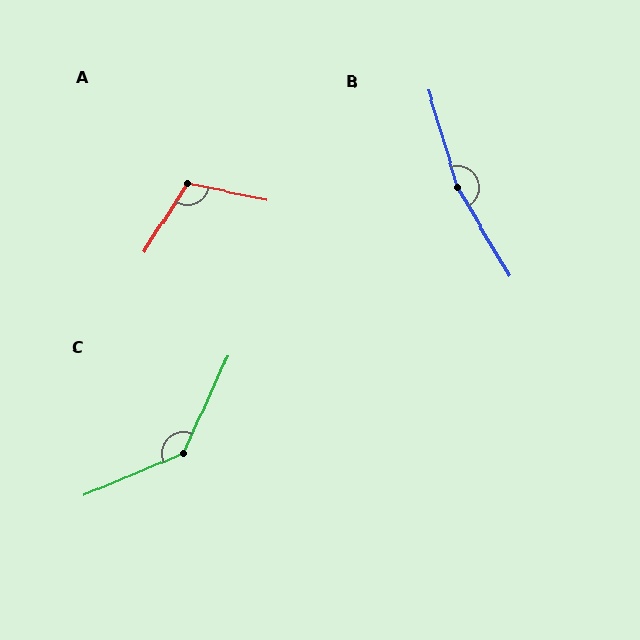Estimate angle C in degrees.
Approximately 138 degrees.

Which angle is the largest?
B, at approximately 166 degrees.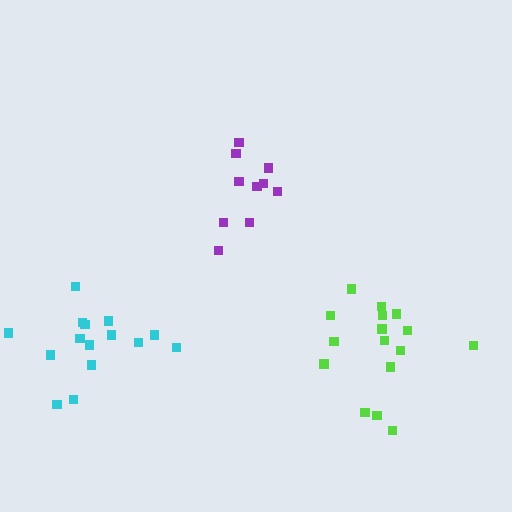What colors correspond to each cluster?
The clusters are colored: purple, cyan, lime.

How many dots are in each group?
Group 1: 10 dots, Group 2: 15 dots, Group 3: 16 dots (41 total).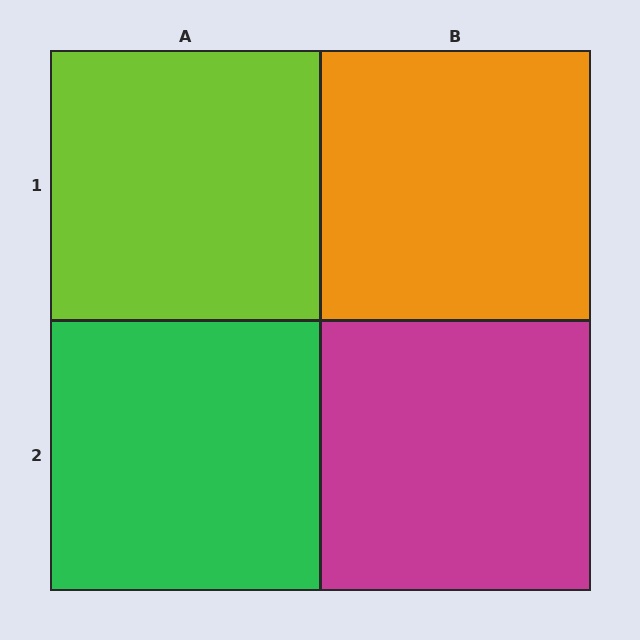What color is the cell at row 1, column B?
Orange.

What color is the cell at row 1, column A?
Lime.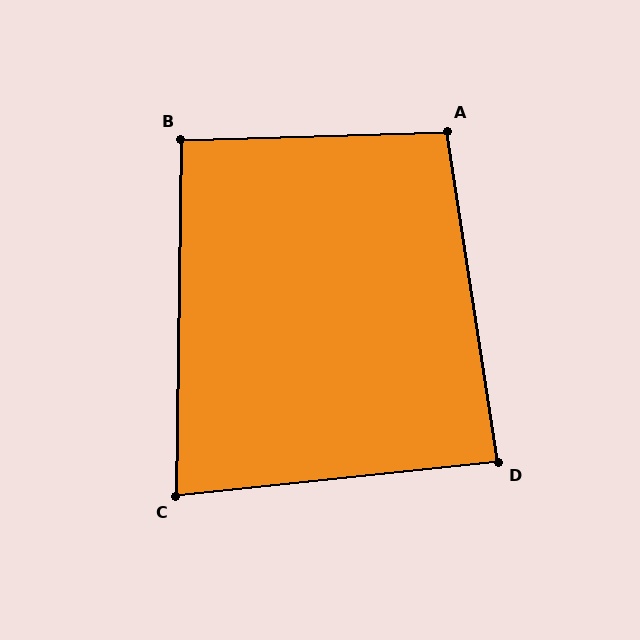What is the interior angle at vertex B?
Approximately 93 degrees (approximately right).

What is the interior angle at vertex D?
Approximately 87 degrees (approximately right).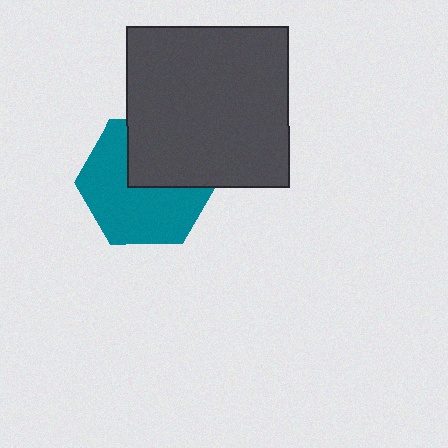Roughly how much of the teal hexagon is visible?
About half of it is visible (roughly 62%).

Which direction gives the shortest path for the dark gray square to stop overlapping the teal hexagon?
Moving up gives the shortest separation.